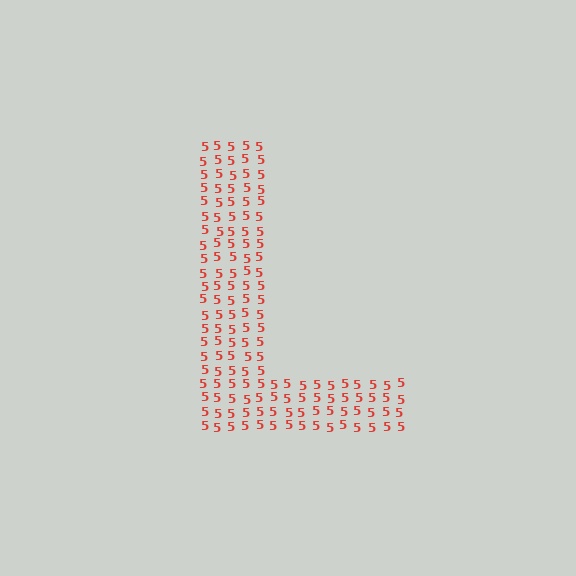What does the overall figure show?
The overall figure shows the letter L.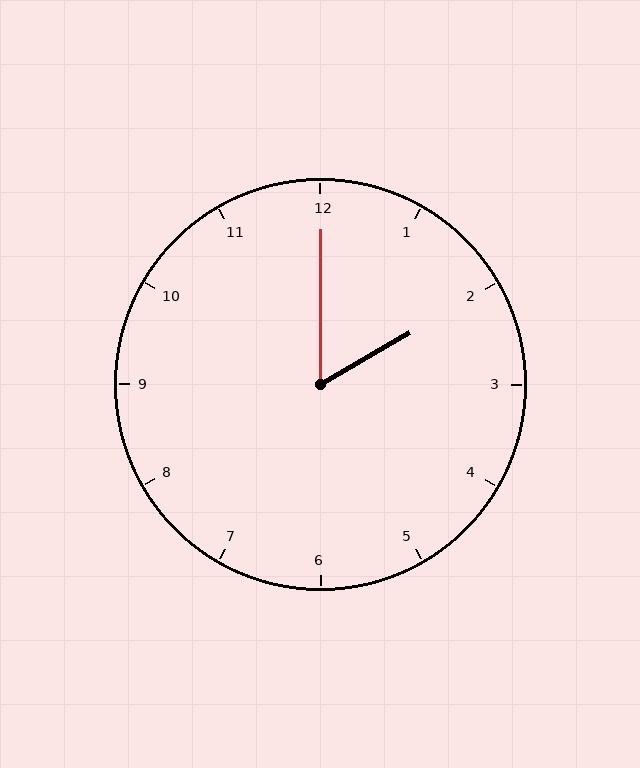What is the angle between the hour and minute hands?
Approximately 60 degrees.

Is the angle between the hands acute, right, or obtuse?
It is acute.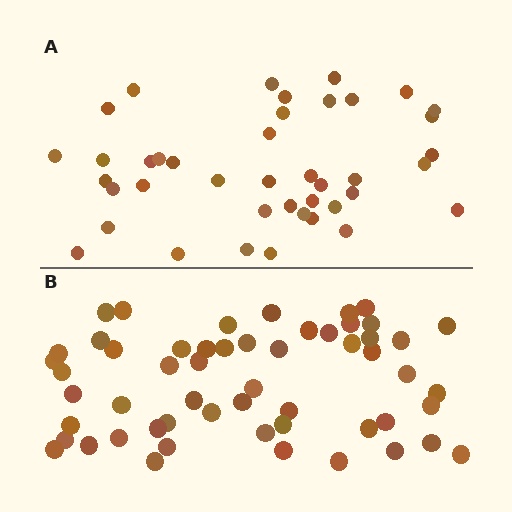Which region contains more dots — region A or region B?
Region B (the bottom region) has more dots.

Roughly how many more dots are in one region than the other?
Region B has approximately 15 more dots than region A.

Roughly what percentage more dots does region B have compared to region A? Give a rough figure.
About 35% more.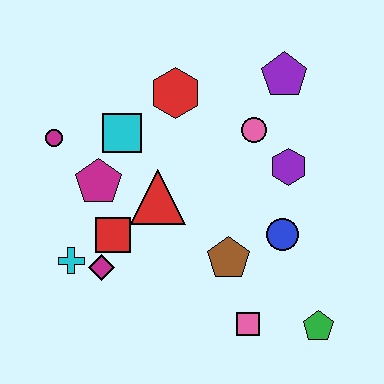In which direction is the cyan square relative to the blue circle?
The cyan square is to the left of the blue circle.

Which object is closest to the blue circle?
The brown pentagon is closest to the blue circle.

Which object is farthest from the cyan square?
The green pentagon is farthest from the cyan square.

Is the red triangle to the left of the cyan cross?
No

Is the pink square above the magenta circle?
No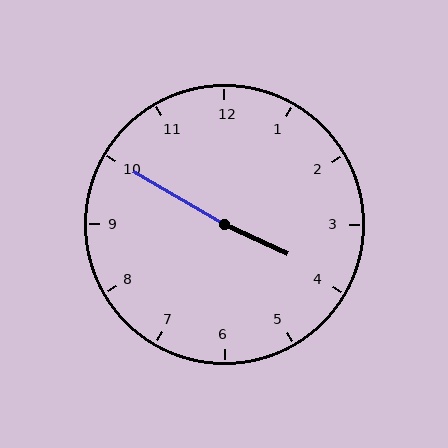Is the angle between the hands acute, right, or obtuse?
It is obtuse.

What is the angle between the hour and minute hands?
Approximately 175 degrees.